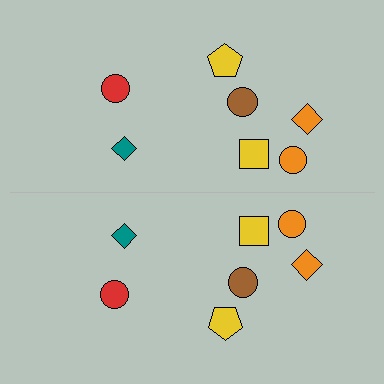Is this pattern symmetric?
Yes, this pattern has bilateral (reflection) symmetry.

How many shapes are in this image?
There are 14 shapes in this image.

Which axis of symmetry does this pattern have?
The pattern has a horizontal axis of symmetry running through the center of the image.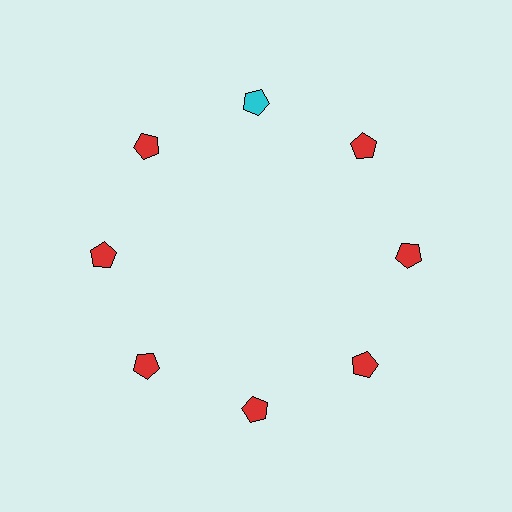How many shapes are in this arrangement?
There are 8 shapes arranged in a ring pattern.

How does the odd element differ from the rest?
It has a different color: cyan instead of red.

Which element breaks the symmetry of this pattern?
The cyan pentagon at roughly the 12 o'clock position breaks the symmetry. All other shapes are red pentagons.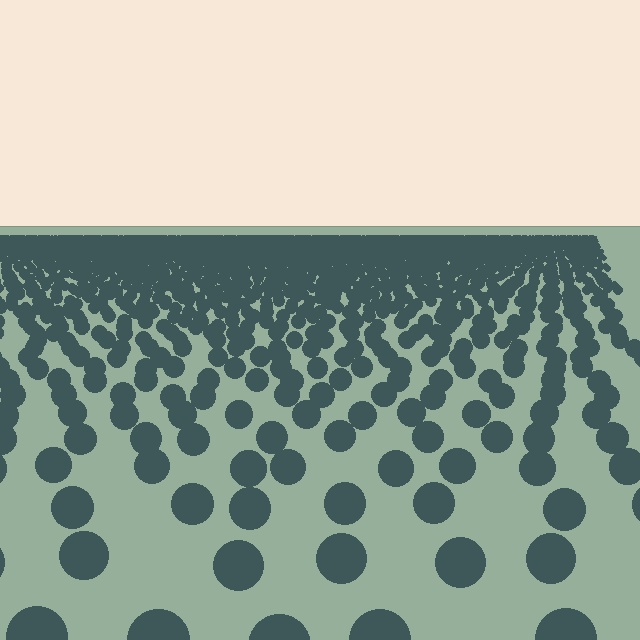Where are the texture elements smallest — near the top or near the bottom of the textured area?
Near the top.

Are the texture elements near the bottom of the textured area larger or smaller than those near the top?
Larger. Near the bottom, elements are closer to the viewer and appear at a bigger on-screen size.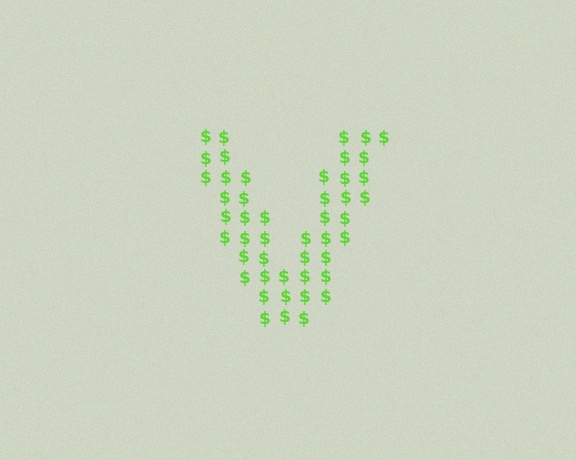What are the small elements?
The small elements are dollar signs.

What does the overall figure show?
The overall figure shows the letter V.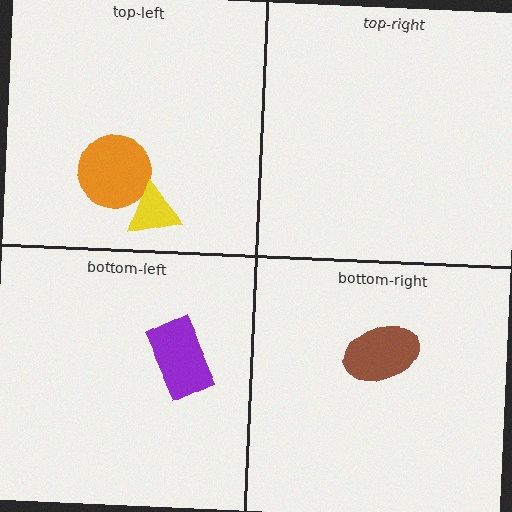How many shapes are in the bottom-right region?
1.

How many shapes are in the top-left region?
2.